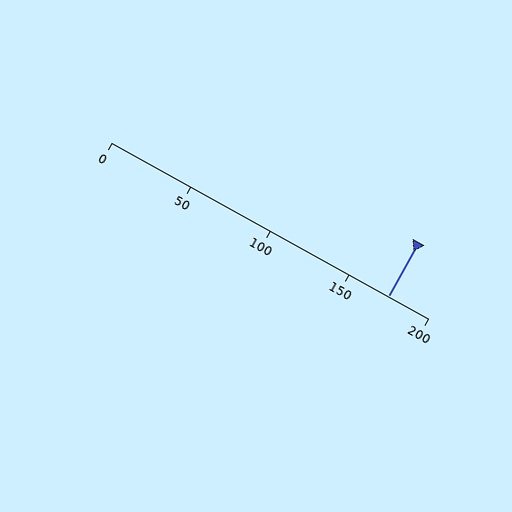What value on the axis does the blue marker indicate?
The marker indicates approximately 175.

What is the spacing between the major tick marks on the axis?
The major ticks are spaced 50 apart.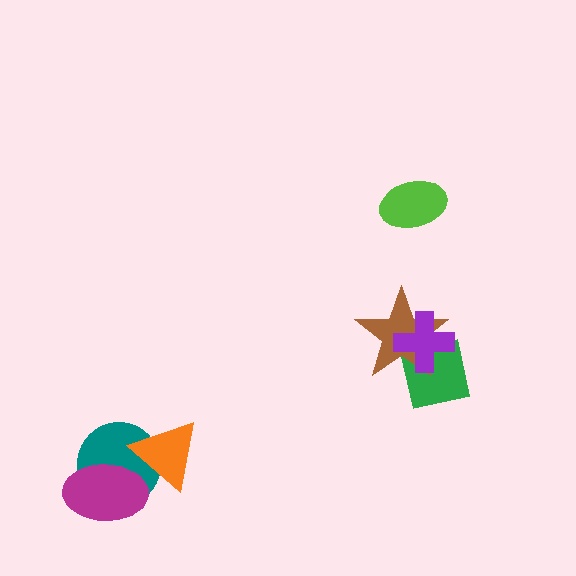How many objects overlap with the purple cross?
2 objects overlap with the purple cross.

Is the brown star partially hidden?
Yes, it is partially covered by another shape.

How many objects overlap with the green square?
2 objects overlap with the green square.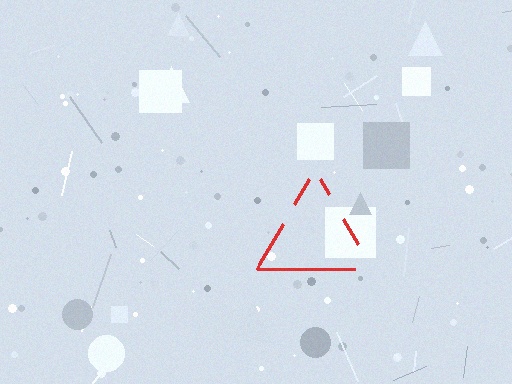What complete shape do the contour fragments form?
The contour fragments form a triangle.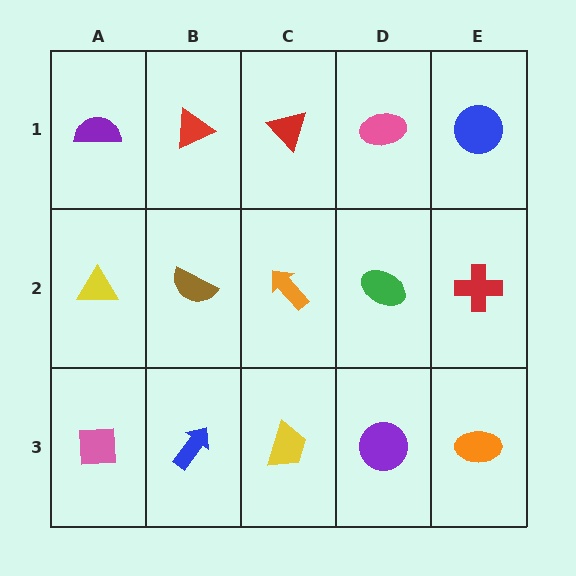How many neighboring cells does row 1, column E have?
2.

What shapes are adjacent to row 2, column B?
A red triangle (row 1, column B), a blue arrow (row 3, column B), a yellow triangle (row 2, column A), an orange arrow (row 2, column C).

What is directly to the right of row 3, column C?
A purple circle.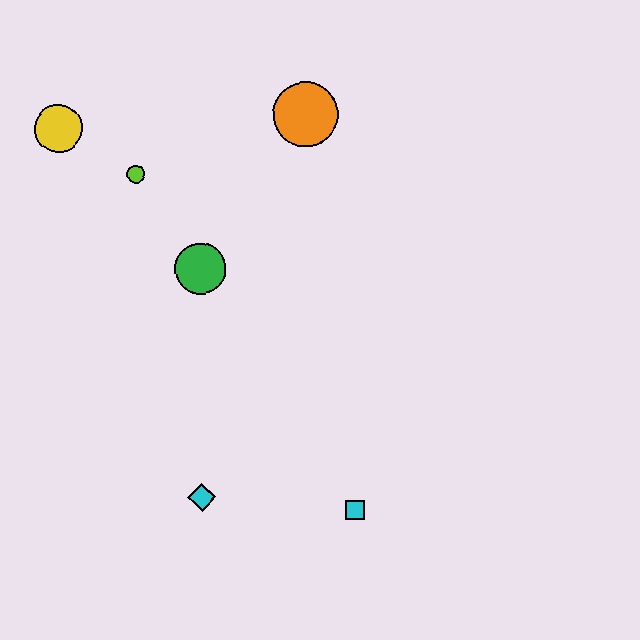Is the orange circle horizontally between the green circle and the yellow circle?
No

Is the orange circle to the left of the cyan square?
Yes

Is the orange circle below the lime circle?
No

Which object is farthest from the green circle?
The cyan square is farthest from the green circle.